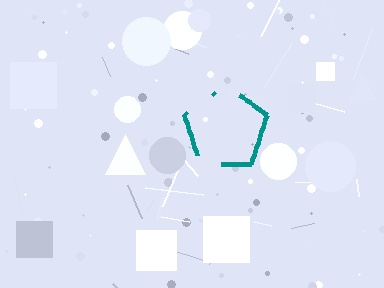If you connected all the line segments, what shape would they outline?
They would outline a pentagon.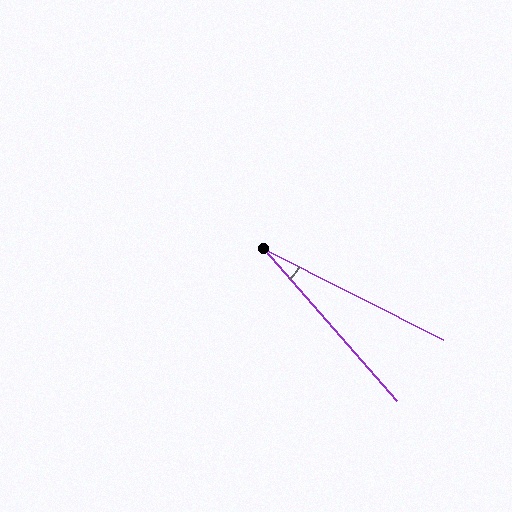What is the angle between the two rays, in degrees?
Approximately 22 degrees.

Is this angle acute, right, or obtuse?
It is acute.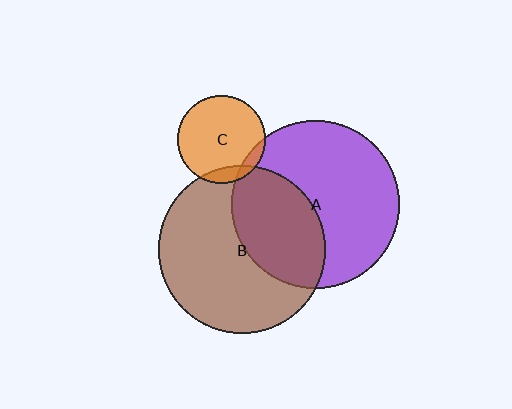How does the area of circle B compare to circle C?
Approximately 3.6 times.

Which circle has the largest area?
Circle A (purple).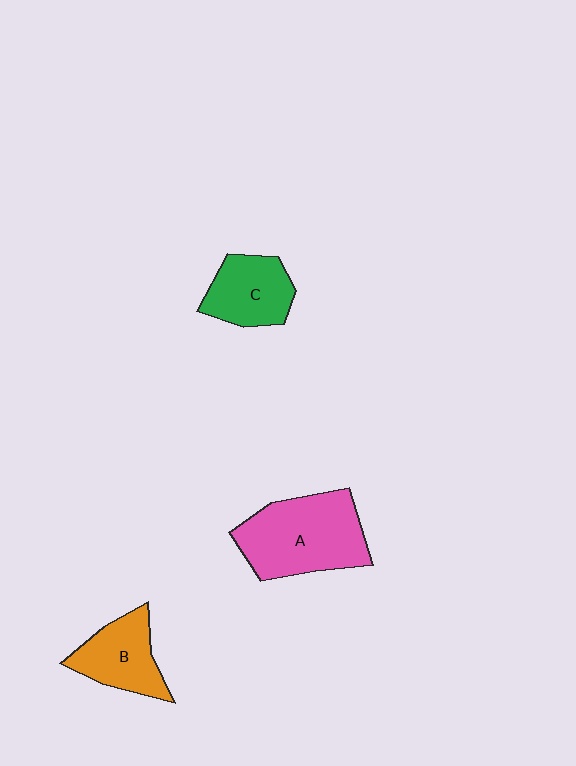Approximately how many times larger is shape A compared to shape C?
Approximately 1.7 times.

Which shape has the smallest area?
Shape C (green).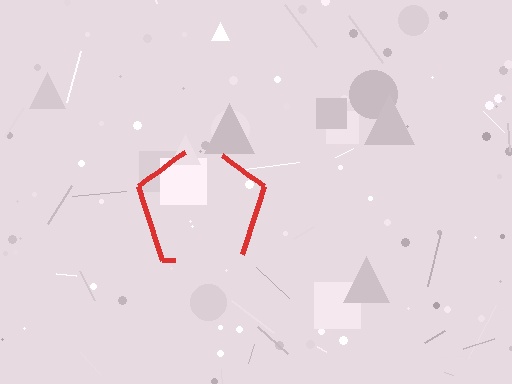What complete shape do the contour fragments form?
The contour fragments form a pentagon.